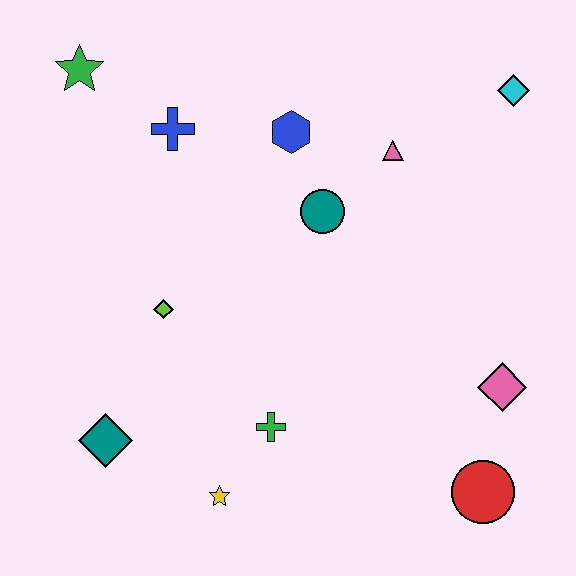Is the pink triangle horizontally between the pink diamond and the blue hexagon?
Yes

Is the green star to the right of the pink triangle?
No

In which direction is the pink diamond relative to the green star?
The pink diamond is to the right of the green star.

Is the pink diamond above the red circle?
Yes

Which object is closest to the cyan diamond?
The pink triangle is closest to the cyan diamond.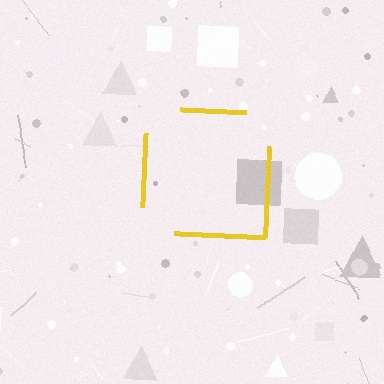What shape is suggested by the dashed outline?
The dashed outline suggests a square.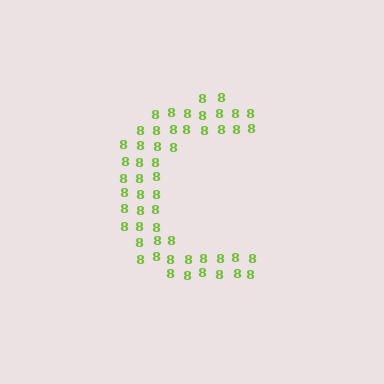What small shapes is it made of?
It is made of small digit 8's.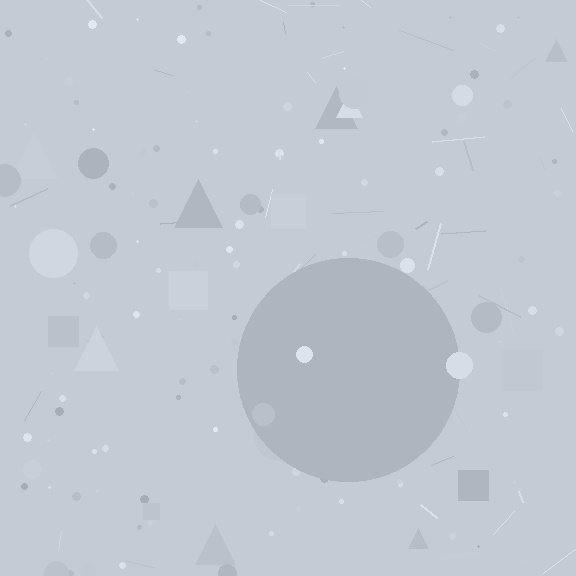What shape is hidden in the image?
A circle is hidden in the image.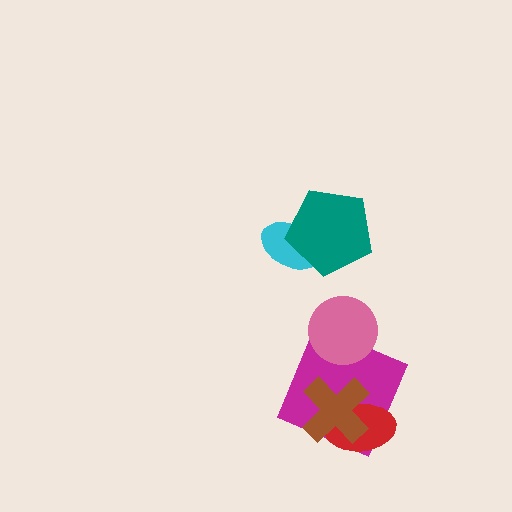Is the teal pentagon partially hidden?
No, no other shape covers it.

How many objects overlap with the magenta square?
3 objects overlap with the magenta square.